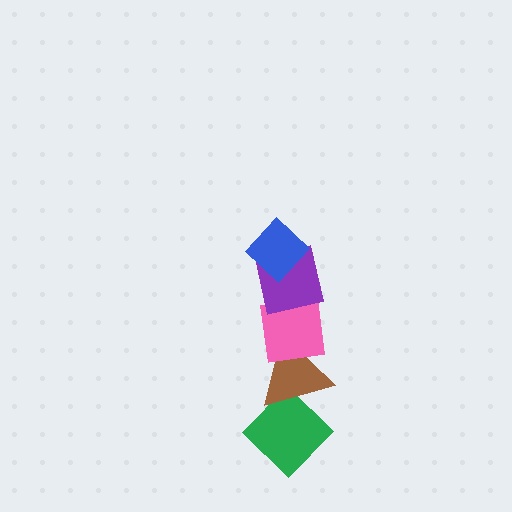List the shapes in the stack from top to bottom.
From top to bottom: the blue diamond, the purple square, the pink square, the brown triangle, the green diamond.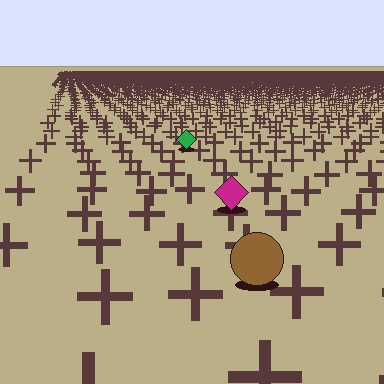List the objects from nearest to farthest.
From nearest to farthest: the brown circle, the magenta diamond, the green diamond.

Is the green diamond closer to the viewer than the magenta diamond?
No. The magenta diamond is closer — you can tell from the texture gradient: the ground texture is coarser near it.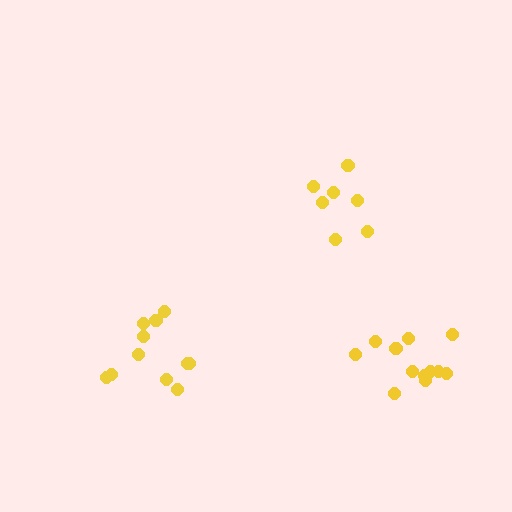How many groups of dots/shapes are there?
There are 3 groups.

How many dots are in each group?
Group 1: 7 dots, Group 2: 11 dots, Group 3: 12 dots (30 total).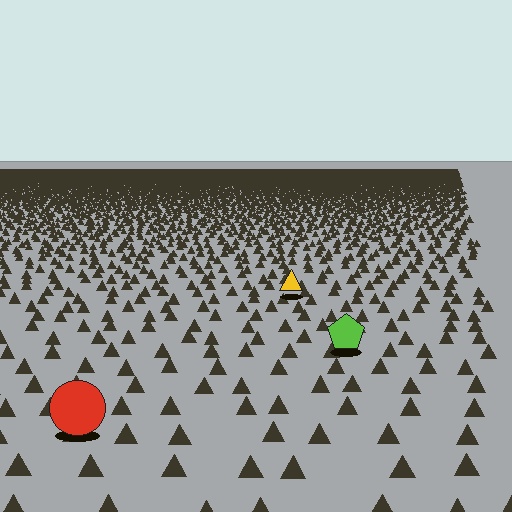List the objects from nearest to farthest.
From nearest to farthest: the red circle, the lime pentagon, the yellow triangle.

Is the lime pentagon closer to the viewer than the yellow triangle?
Yes. The lime pentagon is closer — you can tell from the texture gradient: the ground texture is coarser near it.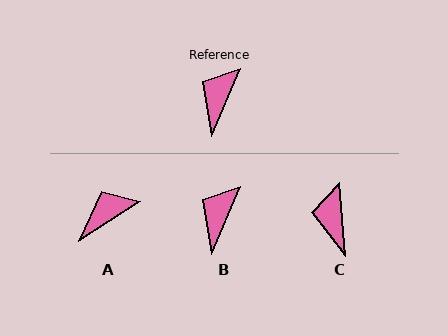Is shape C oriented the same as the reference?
No, it is off by about 28 degrees.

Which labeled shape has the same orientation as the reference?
B.